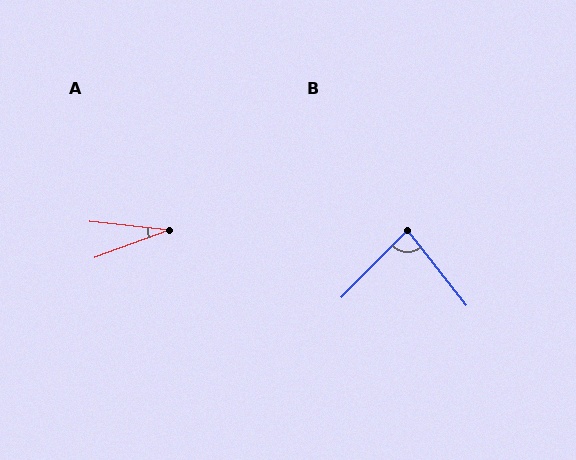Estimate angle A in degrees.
Approximately 27 degrees.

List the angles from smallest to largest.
A (27°), B (83°).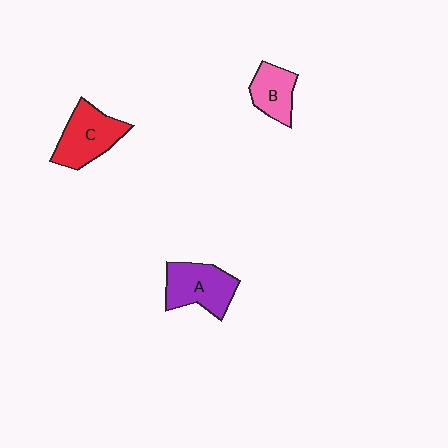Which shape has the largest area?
Shape C (red).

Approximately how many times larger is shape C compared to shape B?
Approximately 1.4 times.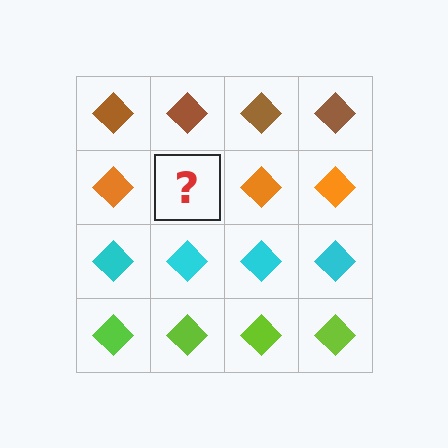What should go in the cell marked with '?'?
The missing cell should contain an orange diamond.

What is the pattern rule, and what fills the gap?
The rule is that each row has a consistent color. The gap should be filled with an orange diamond.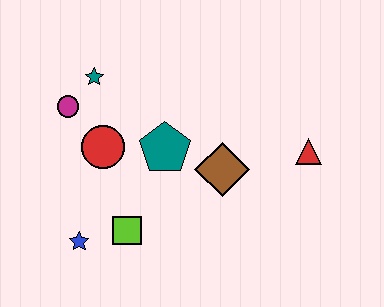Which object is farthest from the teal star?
The red triangle is farthest from the teal star.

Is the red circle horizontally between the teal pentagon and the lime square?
No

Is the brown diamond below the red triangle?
Yes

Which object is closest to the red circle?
The magenta circle is closest to the red circle.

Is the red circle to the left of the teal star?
No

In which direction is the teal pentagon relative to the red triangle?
The teal pentagon is to the left of the red triangle.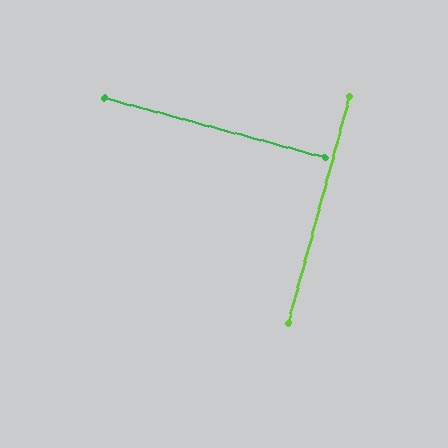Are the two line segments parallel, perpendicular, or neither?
Perpendicular — they meet at approximately 90°.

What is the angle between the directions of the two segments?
Approximately 90 degrees.